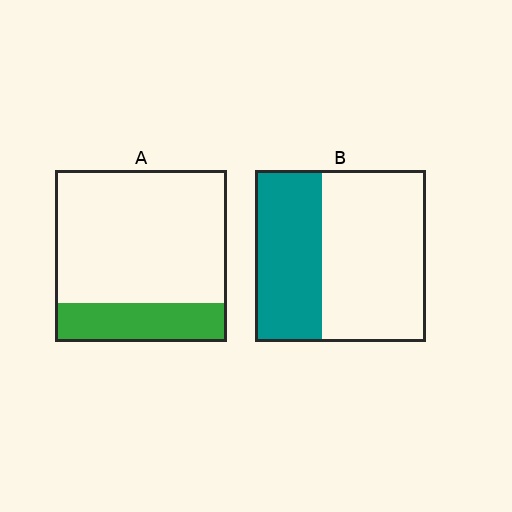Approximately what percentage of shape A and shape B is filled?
A is approximately 25% and B is approximately 40%.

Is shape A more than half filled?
No.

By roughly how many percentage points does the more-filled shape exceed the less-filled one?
By roughly 15 percentage points (B over A).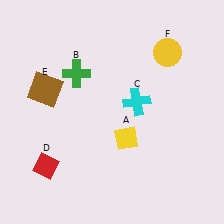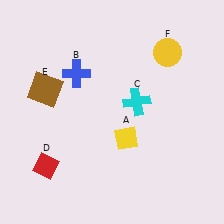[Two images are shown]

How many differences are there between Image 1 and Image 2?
There is 1 difference between the two images.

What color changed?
The cross (B) changed from green in Image 1 to blue in Image 2.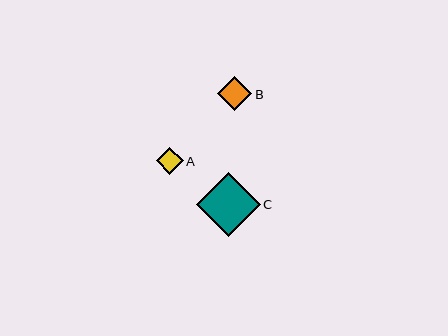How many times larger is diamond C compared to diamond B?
Diamond C is approximately 1.9 times the size of diamond B.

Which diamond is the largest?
Diamond C is the largest with a size of approximately 64 pixels.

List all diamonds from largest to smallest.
From largest to smallest: C, B, A.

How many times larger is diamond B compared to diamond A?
Diamond B is approximately 1.3 times the size of diamond A.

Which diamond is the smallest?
Diamond A is the smallest with a size of approximately 27 pixels.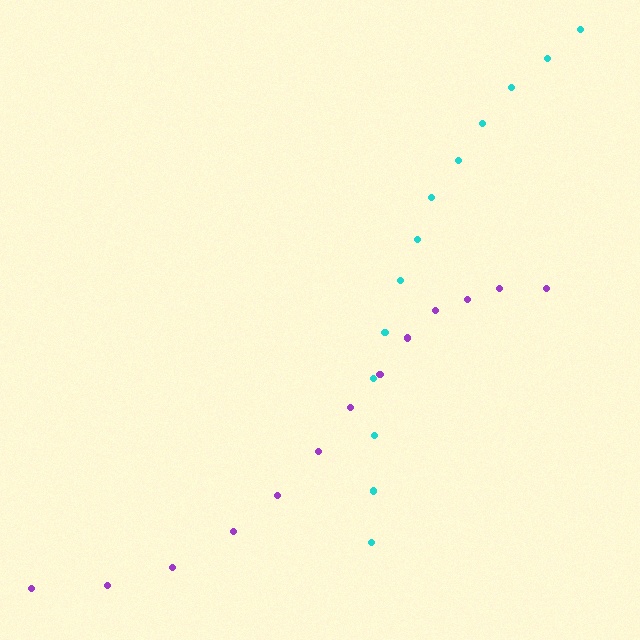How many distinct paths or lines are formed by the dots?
There are 2 distinct paths.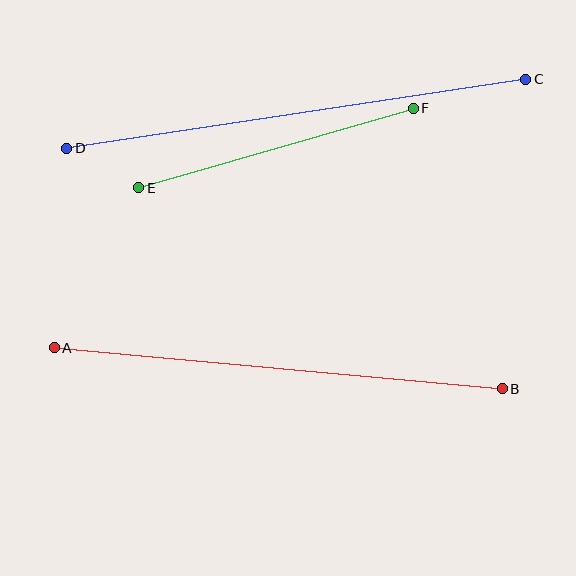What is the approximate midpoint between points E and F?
The midpoint is at approximately (276, 148) pixels.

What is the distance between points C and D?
The distance is approximately 464 pixels.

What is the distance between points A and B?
The distance is approximately 450 pixels.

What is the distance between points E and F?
The distance is approximately 286 pixels.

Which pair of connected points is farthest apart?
Points C and D are farthest apart.